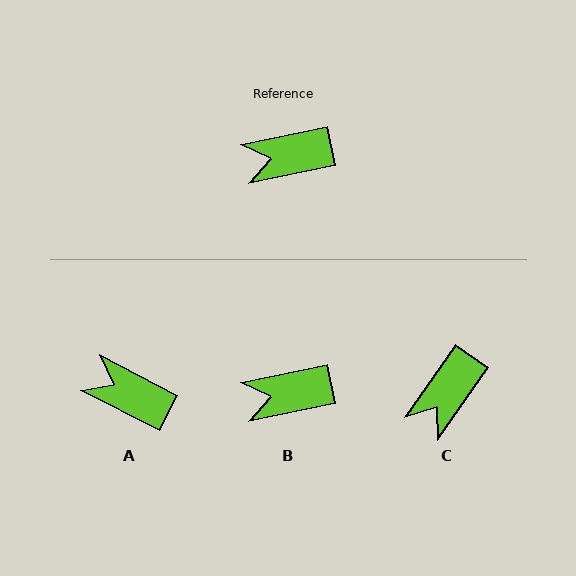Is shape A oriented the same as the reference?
No, it is off by about 39 degrees.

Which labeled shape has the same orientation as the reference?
B.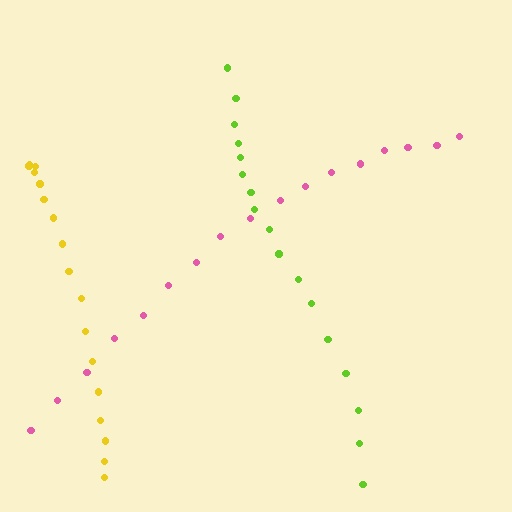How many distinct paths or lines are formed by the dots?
There are 3 distinct paths.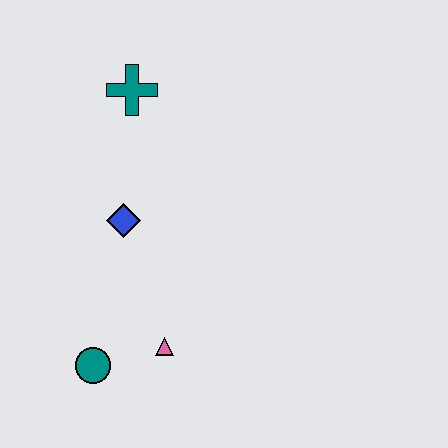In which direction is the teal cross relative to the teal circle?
The teal cross is above the teal circle.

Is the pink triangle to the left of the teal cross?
No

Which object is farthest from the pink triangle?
The teal cross is farthest from the pink triangle.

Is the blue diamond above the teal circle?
Yes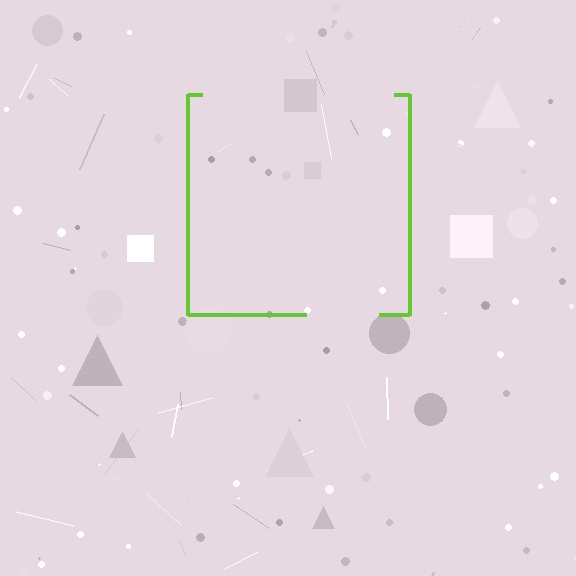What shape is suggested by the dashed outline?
The dashed outline suggests a square.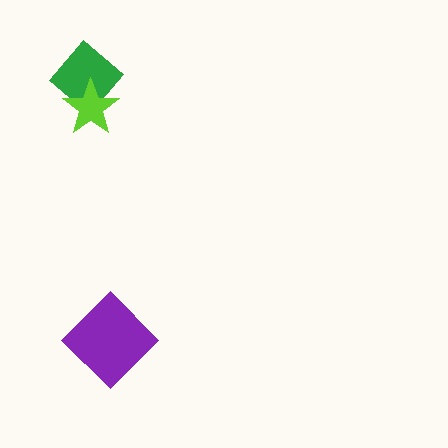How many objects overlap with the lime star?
1 object overlaps with the lime star.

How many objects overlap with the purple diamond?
0 objects overlap with the purple diamond.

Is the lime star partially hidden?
No, no other shape covers it.